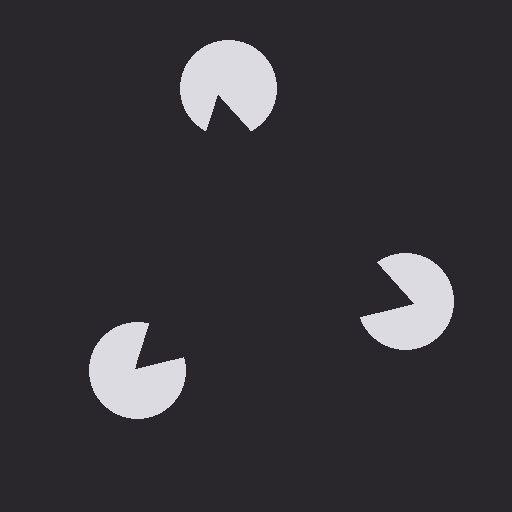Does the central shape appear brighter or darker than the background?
It typically appears slightly darker than the background, even though no actual brightness change is drawn.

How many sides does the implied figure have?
3 sides.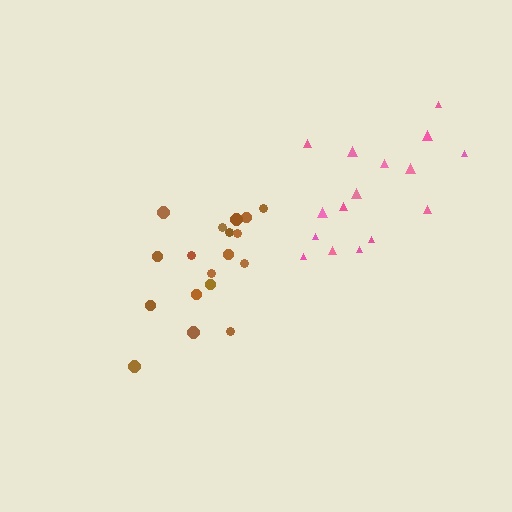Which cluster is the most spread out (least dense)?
Pink.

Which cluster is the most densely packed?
Brown.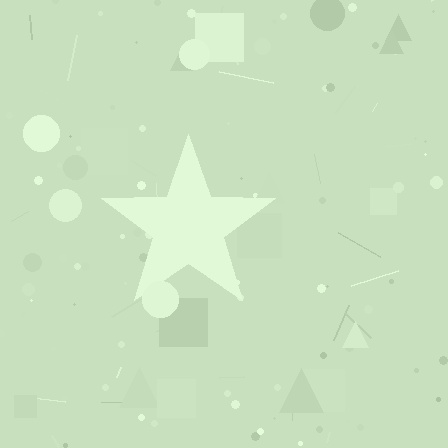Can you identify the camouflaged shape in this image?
The camouflaged shape is a star.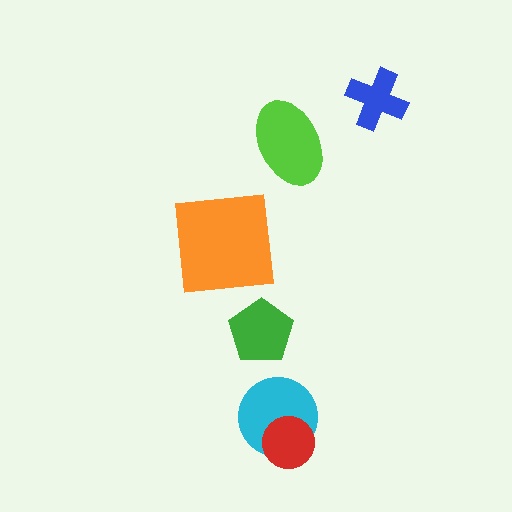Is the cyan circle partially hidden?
Yes, it is partially covered by another shape.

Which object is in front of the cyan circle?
The red circle is in front of the cyan circle.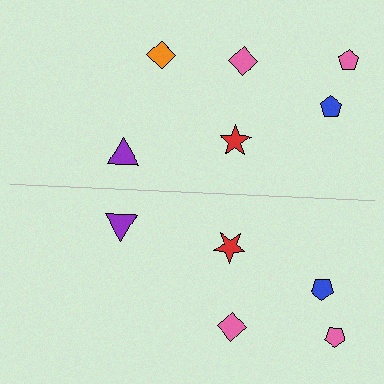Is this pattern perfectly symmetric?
No, the pattern is not perfectly symmetric. A orange diamond is missing from the bottom side.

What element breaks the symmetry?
A orange diamond is missing from the bottom side.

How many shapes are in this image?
There are 11 shapes in this image.